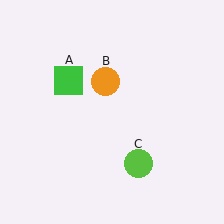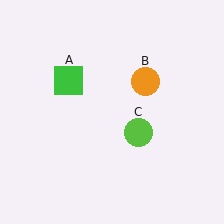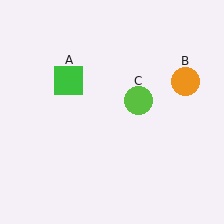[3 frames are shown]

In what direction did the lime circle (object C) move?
The lime circle (object C) moved up.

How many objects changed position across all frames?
2 objects changed position: orange circle (object B), lime circle (object C).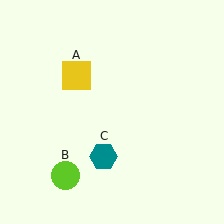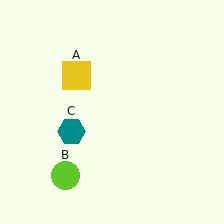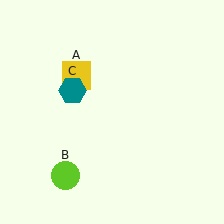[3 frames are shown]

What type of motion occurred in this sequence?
The teal hexagon (object C) rotated clockwise around the center of the scene.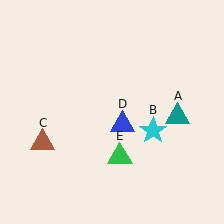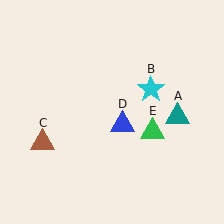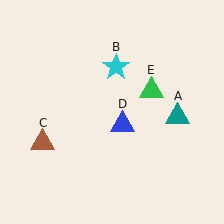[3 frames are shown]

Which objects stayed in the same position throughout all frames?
Teal triangle (object A) and brown triangle (object C) and blue triangle (object D) remained stationary.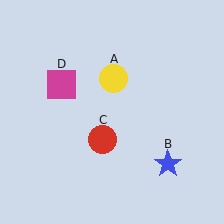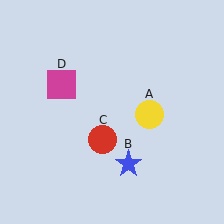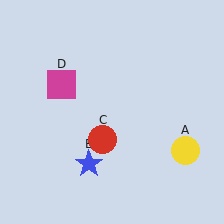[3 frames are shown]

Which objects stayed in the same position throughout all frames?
Red circle (object C) and magenta square (object D) remained stationary.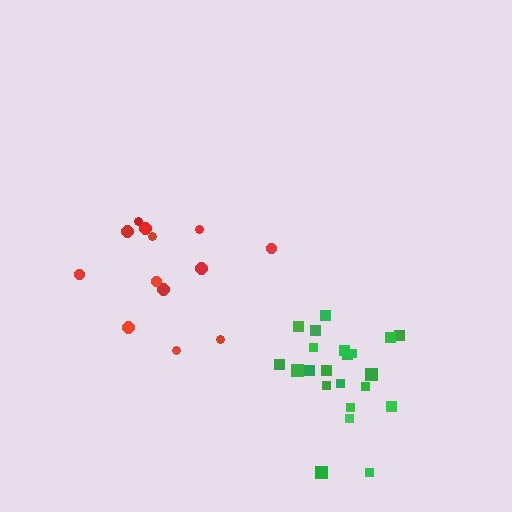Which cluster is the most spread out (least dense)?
Red.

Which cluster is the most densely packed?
Green.